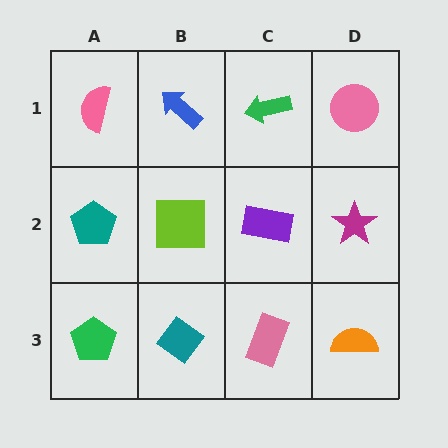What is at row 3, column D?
An orange semicircle.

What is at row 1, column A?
A pink semicircle.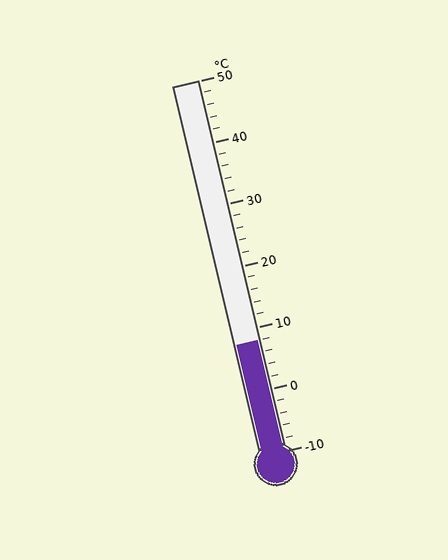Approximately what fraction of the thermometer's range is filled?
The thermometer is filled to approximately 30% of its range.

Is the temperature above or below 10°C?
The temperature is below 10°C.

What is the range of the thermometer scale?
The thermometer scale ranges from -10°C to 50°C.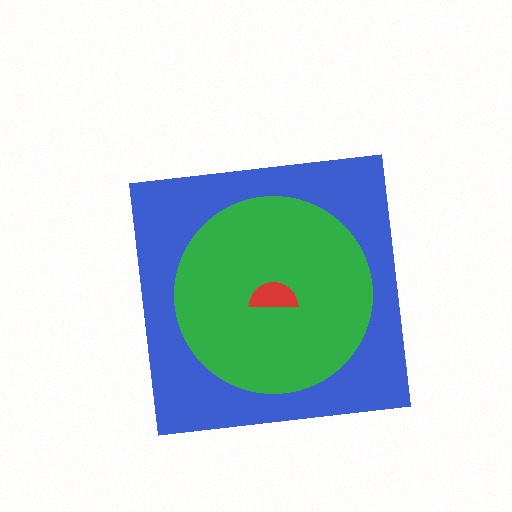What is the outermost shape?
The blue square.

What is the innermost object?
The red semicircle.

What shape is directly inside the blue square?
The green circle.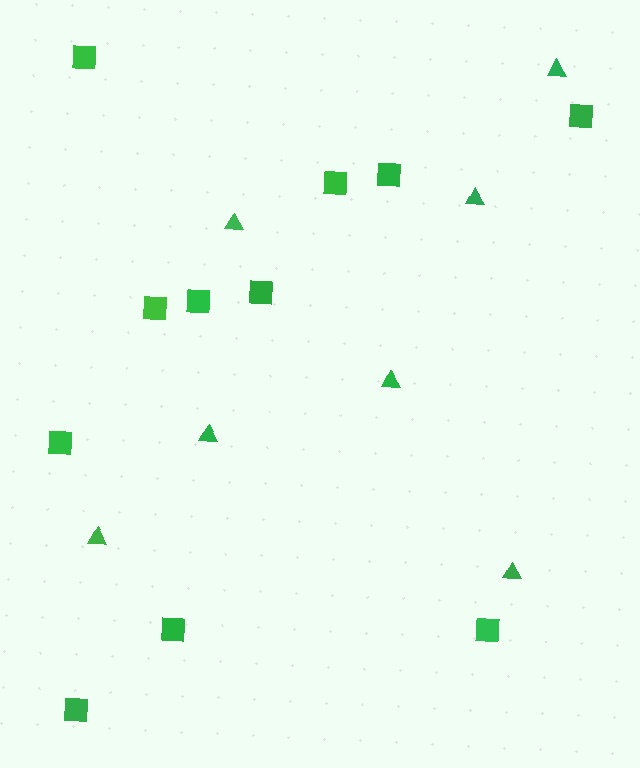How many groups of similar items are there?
There are 2 groups: one group of squares (11) and one group of triangles (7).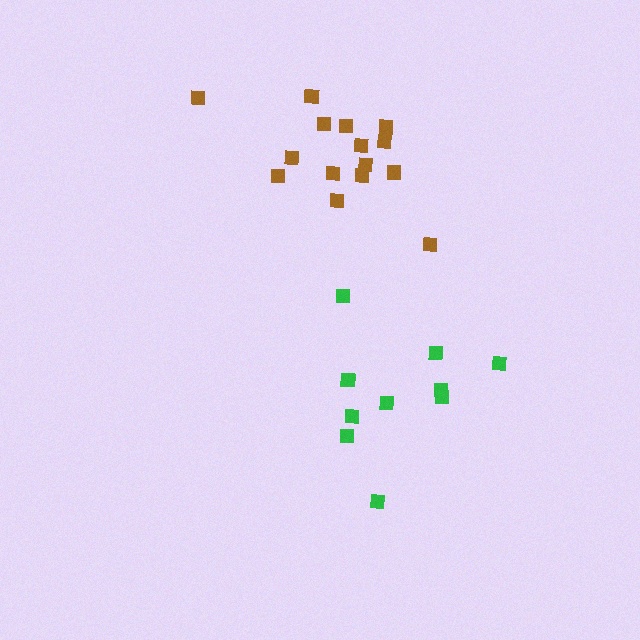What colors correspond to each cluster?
The clusters are colored: green, brown.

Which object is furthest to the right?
The green cluster is rightmost.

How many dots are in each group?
Group 1: 10 dots, Group 2: 15 dots (25 total).